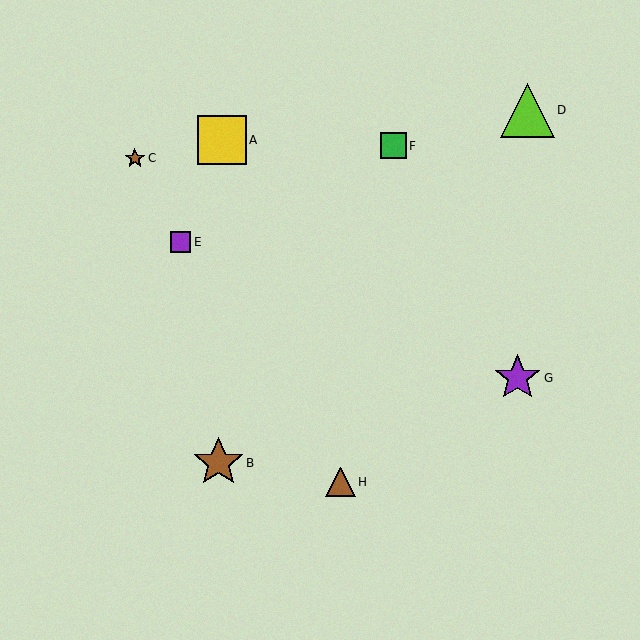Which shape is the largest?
The lime triangle (labeled D) is the largest.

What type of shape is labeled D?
Shape D is a lime triangle.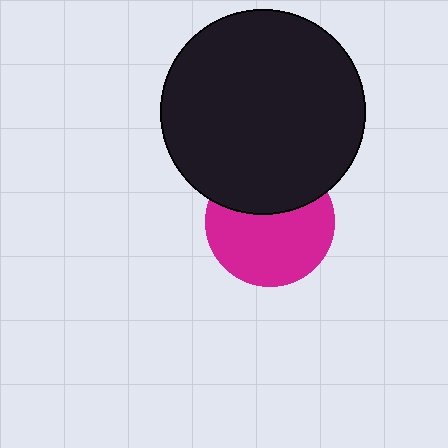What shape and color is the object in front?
The object in front is a black circle.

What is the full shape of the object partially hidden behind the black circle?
The partially hidden object is a magenta circle.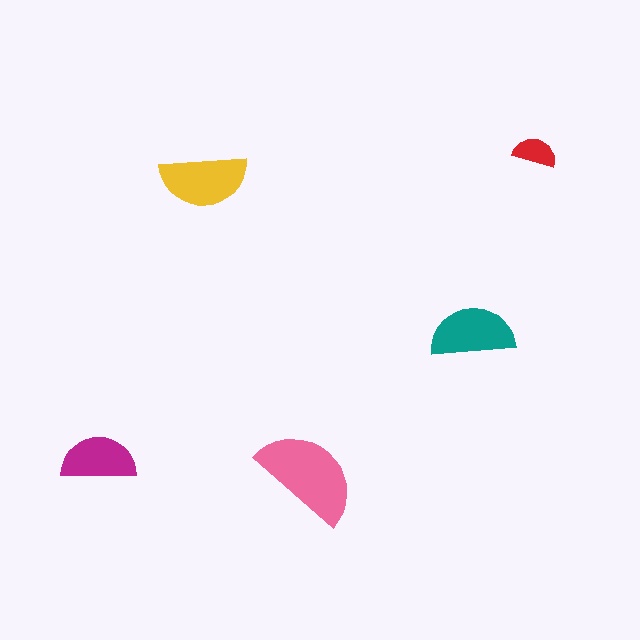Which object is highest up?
The red semicircle is topmost.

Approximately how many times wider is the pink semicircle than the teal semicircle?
About 1.5 times wider.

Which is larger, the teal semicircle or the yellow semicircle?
The yellow one.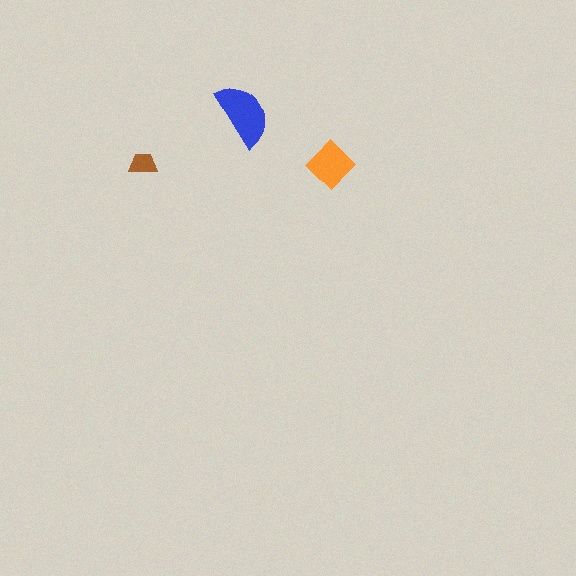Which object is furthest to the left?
The brown trapezoid is leftmost.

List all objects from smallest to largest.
The brown trapezoid, the orange diamond, the blue semicircle.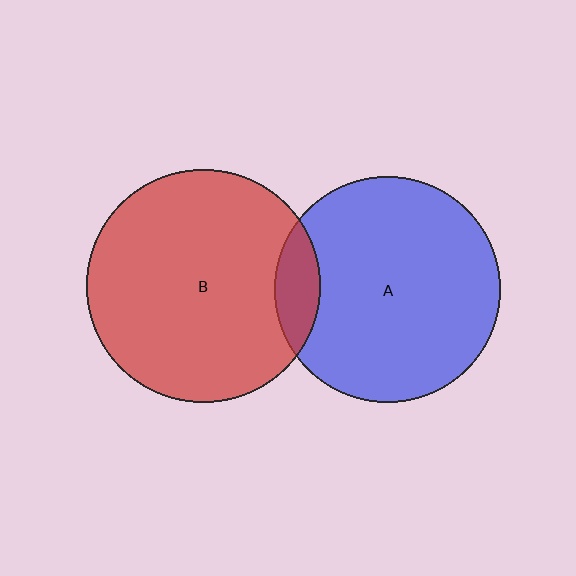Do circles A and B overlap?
Yes.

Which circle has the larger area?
Circle B (red).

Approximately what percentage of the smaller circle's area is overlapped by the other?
Approximately 10%.